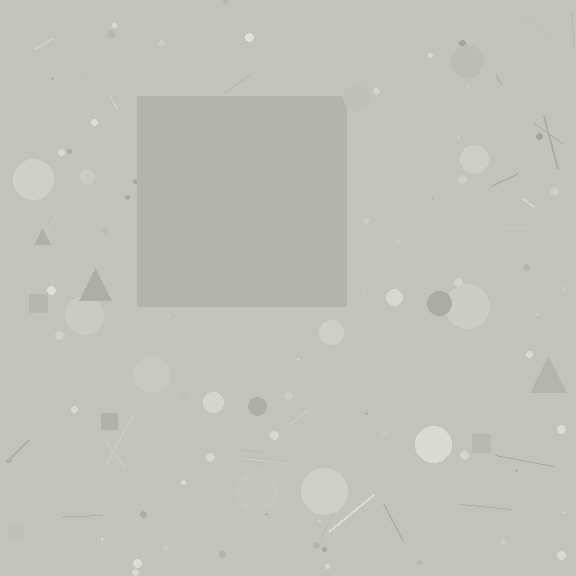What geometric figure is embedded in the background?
A square is embedded in the background.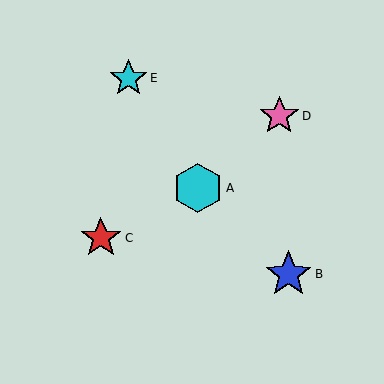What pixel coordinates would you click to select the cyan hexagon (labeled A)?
Click at (198, 188) to select the cyan hexagon A.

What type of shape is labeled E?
Shape E is a cyan star.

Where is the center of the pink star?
The center of the pink star is at (279, 116).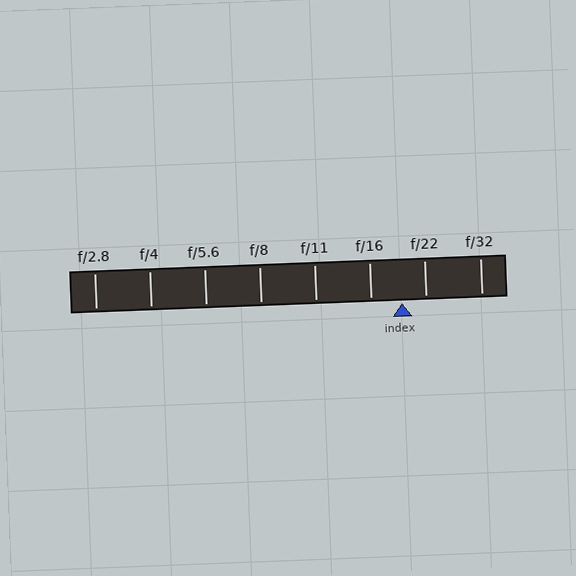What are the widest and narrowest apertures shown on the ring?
The widest aperture shown is f/2.8 and the narrowest is f/32.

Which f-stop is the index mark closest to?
The index mark is closest to f/22.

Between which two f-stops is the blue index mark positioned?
The index mark is between f/16 and f/22.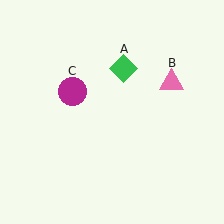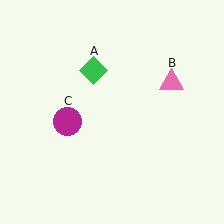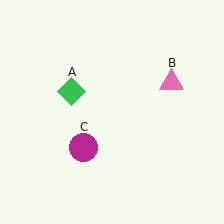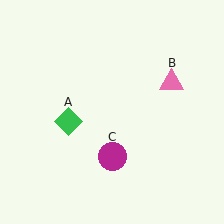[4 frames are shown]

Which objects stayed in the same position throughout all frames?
Pink triangle (object B) remained stationary.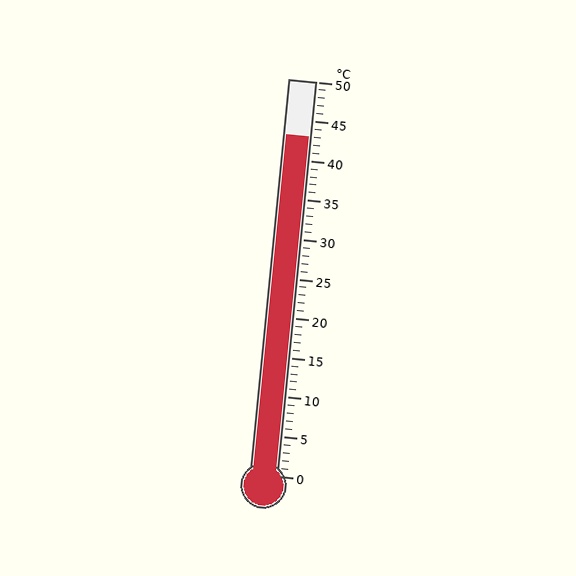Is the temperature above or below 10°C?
The temperature is above 10°C.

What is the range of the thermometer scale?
The thermometer scale ranges from 0°C to 50°C.